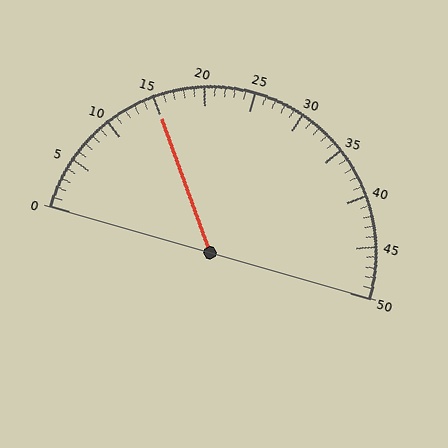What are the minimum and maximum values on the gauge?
The gauge ranges from 0 to 50.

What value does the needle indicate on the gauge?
The needle indicates approximately 15.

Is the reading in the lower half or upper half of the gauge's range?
The reading is in the lower half of the range (0 to 50).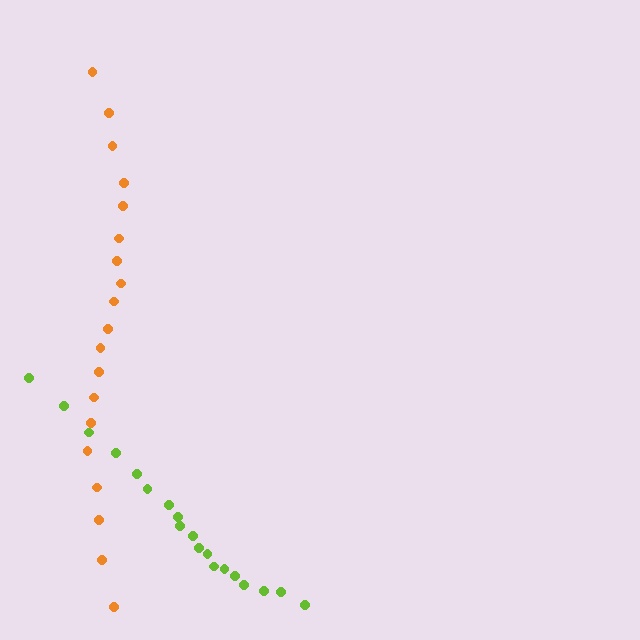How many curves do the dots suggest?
There are 2 distinct paths.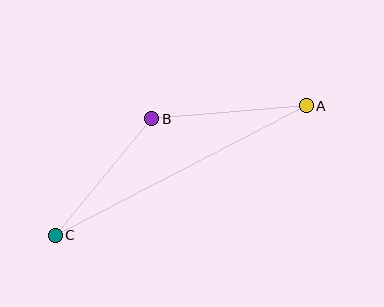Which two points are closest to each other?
Points B and C are closest to each other.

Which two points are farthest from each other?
Points A and C are farthest from each other.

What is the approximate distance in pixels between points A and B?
The distance between A and B is approximately 155 pixels.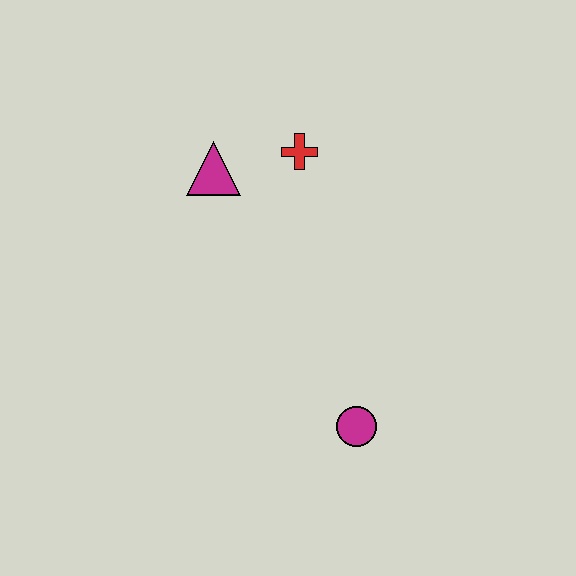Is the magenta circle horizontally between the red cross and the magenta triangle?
No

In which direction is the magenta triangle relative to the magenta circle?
The magenta triangle is above the magenta circle.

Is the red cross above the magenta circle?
Yes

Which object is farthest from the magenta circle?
The magenta triangle is farthest from the magenta circle.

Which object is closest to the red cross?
The magenta triangle is closest to the red cross.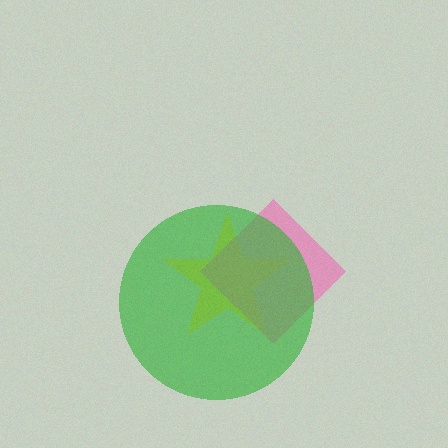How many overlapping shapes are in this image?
There are 3 overlapping shapes in the image.